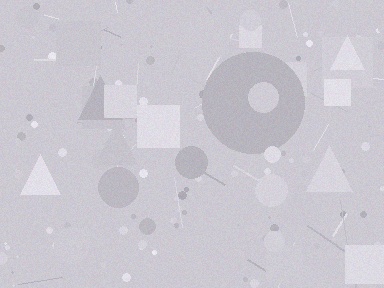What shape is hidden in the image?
A circle is hidden in the image.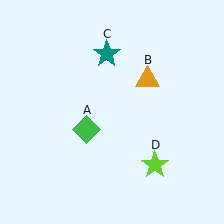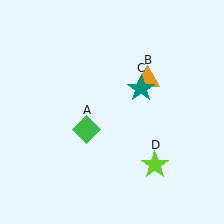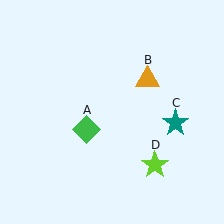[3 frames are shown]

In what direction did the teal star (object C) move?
The teal star (object C) moved down and to the right.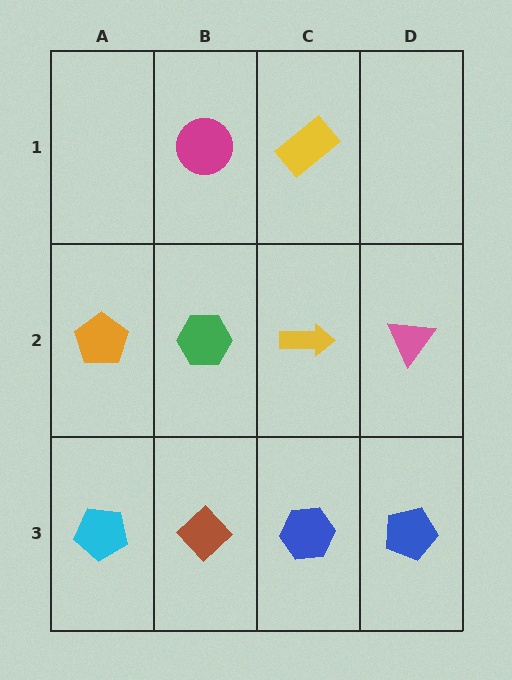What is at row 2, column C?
A yellow arrow.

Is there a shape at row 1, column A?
No, that cell is empty.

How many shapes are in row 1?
2 shapes.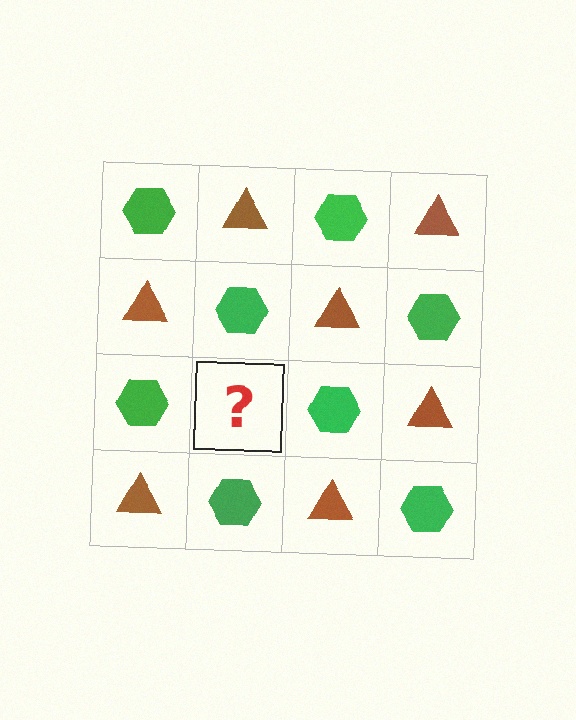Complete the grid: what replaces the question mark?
The question mark should be replaced with a brown triangle.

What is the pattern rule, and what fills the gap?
The rule is that it alternates green hexagon and brown triangle in a checkerboard pattern. The gap should be filled with a brown triangle.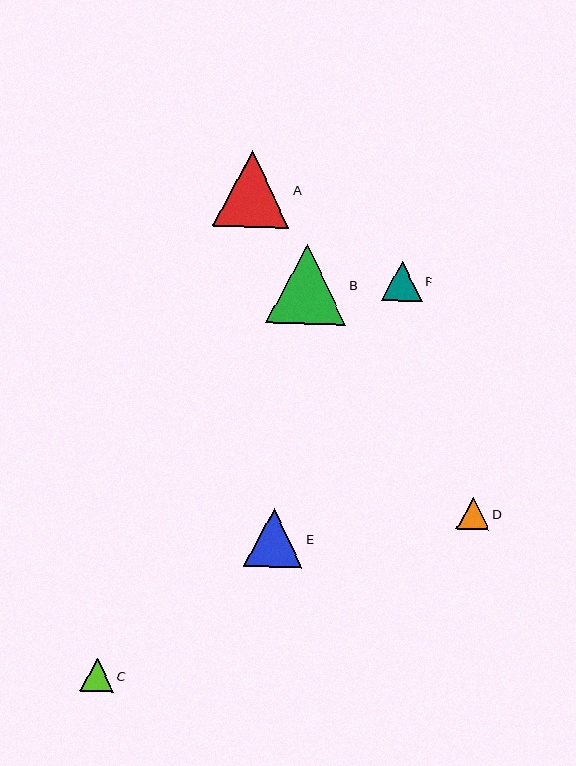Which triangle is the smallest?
Triangle D is the smallest with a size of approximately 32 pixels.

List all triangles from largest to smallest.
From largest to smallest: B, A, E, F, C, D.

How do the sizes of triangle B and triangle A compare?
Triangle B and triangle A are approximately the same size.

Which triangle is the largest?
Triangle B is the largest with a size of approximately 80 pixels.